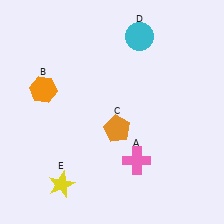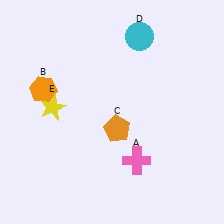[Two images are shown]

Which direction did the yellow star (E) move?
The yellow star (E) moved up.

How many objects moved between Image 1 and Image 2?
1 object moved between the two images.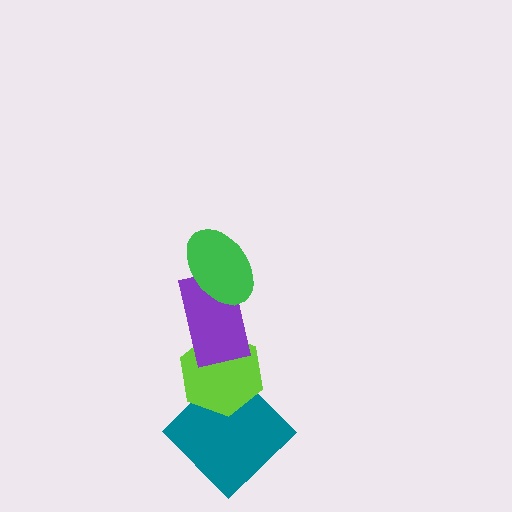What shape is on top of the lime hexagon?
The purple rectangle is on top of the lime hexagon.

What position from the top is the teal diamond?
The teal diamond is 4th from the top.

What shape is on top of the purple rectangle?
The green ellipse is on top of the purple rectangle.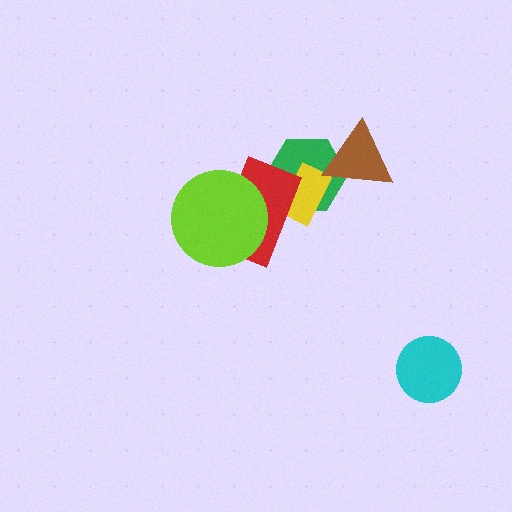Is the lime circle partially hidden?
No, no other shape covers it.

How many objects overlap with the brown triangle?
1 object overlaps with the brown triangle.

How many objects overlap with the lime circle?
1 object overlaps with the lime circle.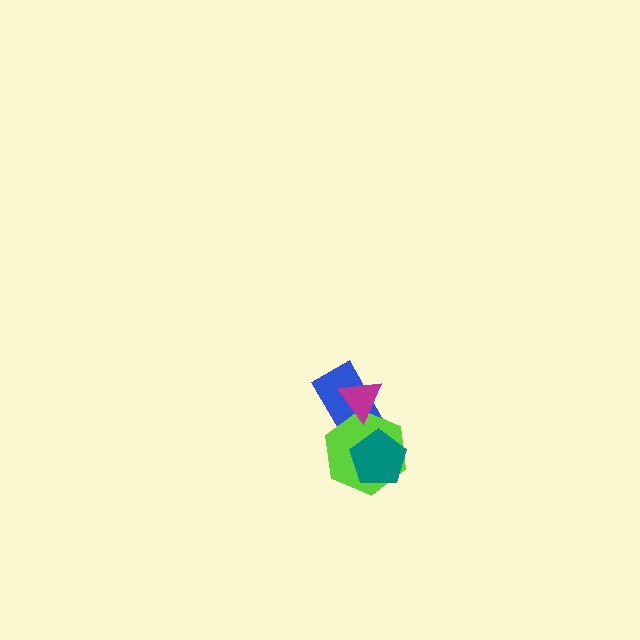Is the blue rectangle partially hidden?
Yes, it is partially covered by another shape.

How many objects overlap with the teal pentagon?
1 object overlaps with the teal pentagon.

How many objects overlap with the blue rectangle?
2 objects overlap with the blue rectangle.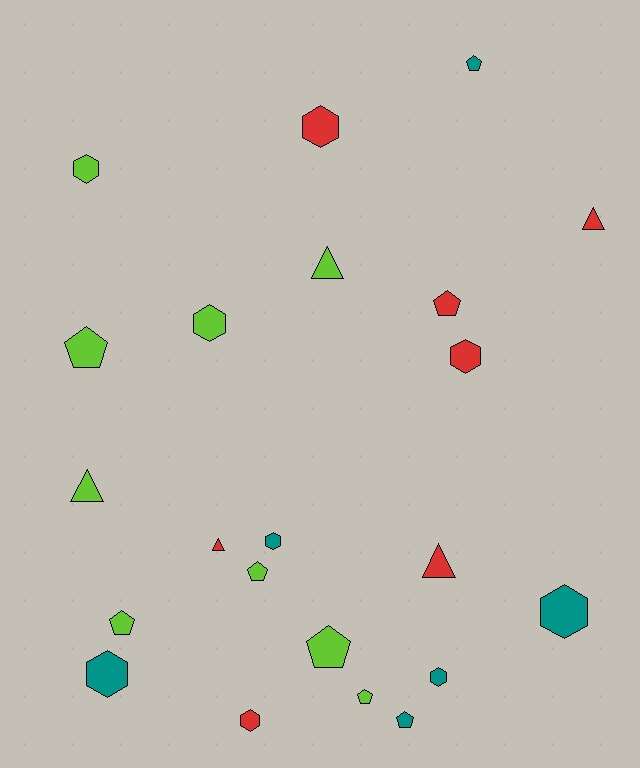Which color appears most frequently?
Lime, with 9 objects.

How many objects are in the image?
There are 22 objects.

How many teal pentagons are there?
There are 2 teal pentagons.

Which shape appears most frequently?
Hexagon, with 9 objects.